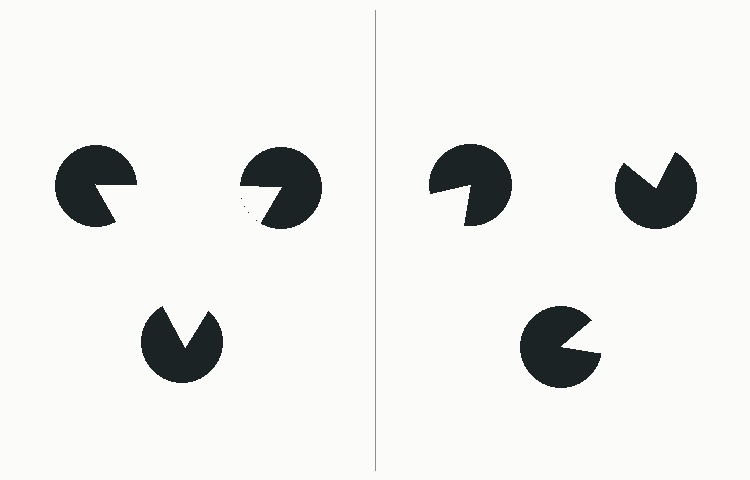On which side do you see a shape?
An illusory triangle appears on the left side. On the right side the wedge cuts are rotated, so no coherent shape forms.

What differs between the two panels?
The pac-man discs are positioned identically on both sides; only the wedge orientations differ. On the left they align to a triangle; on the right they are misaligned.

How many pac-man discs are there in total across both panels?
6 — 3 on each side.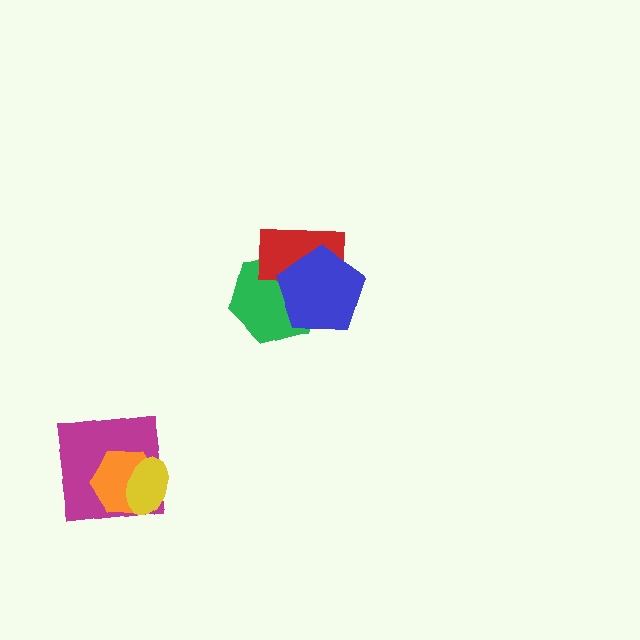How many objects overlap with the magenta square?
2 objects overlap with the magenta square.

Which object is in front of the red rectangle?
The blue pentagon is in front of the red rectangle.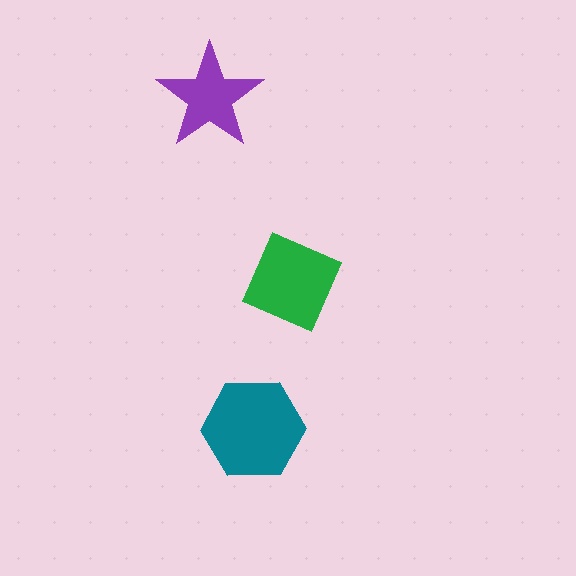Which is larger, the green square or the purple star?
The green square.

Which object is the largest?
The teal hexagon.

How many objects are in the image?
There are 3 objects in the image.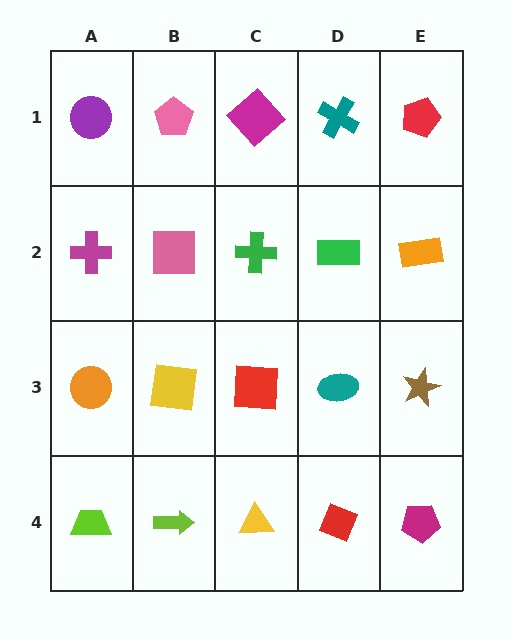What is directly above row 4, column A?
An orange circle.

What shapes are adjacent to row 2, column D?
A teal cross (row 1, column D), a teal ellipse (row 3, column D), a green cross (row 2, column C), an orange rectangle (row 2, column E).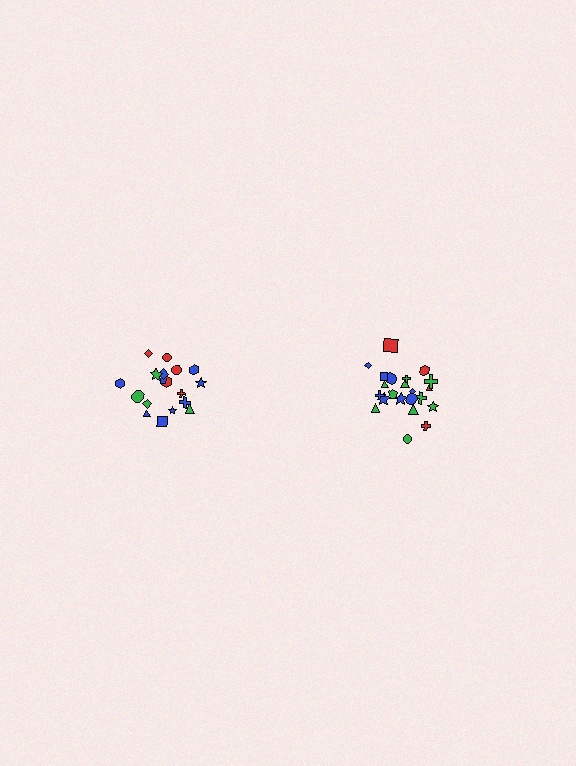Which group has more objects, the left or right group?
The right group.